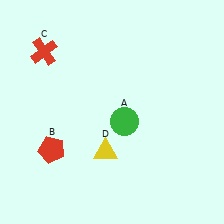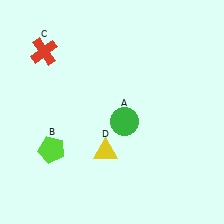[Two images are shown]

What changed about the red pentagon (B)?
In Image 1, B is red. In Image 2, it changed to lime.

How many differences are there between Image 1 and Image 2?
There is 1 difference between the two images.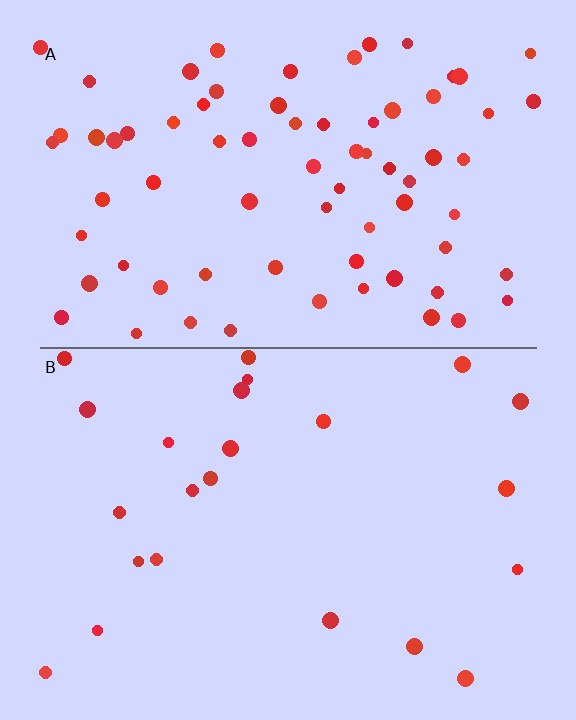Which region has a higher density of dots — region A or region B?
A (the top).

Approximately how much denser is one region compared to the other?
Approximately 3.1× — region A over region B.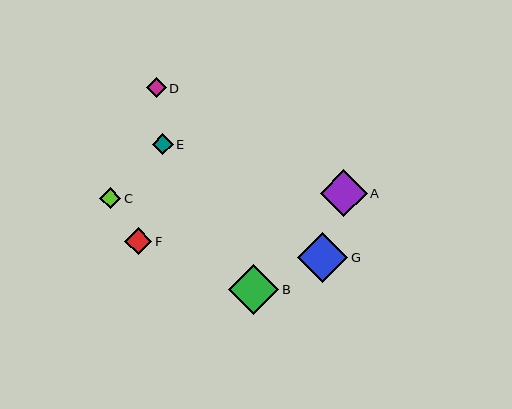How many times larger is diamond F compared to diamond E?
Diamond F is approximately 1.3 times the size of diamond E.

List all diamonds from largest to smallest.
From largest to smallest: B, G, A, F, C, E, D.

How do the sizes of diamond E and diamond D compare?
Diamond E and diamond D are approximately the same size.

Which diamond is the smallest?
Diamond D is the smallest with a size of approximately 20 pixels.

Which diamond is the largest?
Diamond B is the largest with a size of approximately 50 pixels.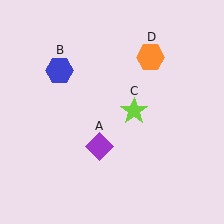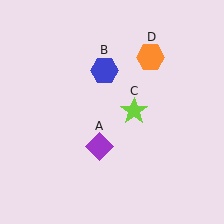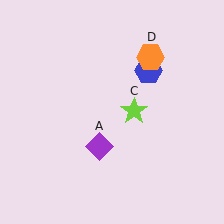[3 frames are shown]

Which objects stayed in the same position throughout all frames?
Purple diamond (object A) and lime star (object C) and orange hexagon (object D) remained stationary.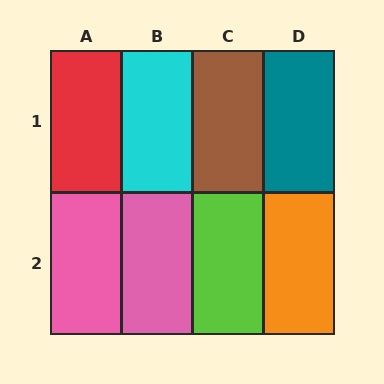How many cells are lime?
1 cell is lime.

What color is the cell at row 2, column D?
Orange.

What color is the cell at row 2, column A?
Pink.